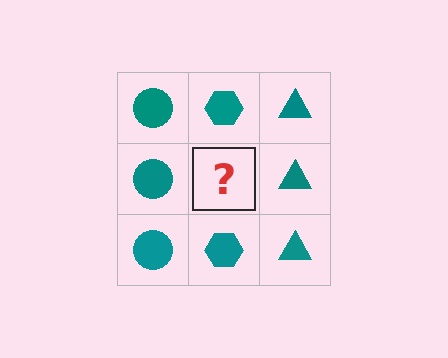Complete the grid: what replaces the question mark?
The question mark should be replaced with a teal hexagon.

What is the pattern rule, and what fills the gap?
The rule is that each column has a consistent shape. The gap should be filled with a teal hexagon.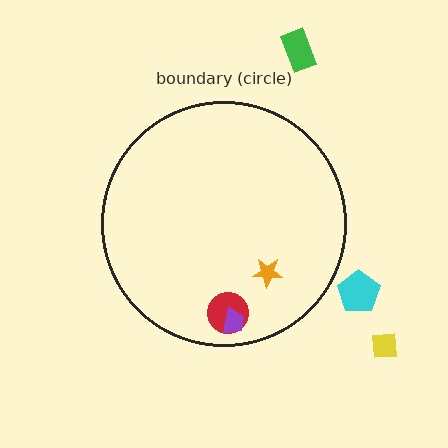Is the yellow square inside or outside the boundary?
Outside.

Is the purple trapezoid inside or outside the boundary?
Inside.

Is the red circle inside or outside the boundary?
Inside.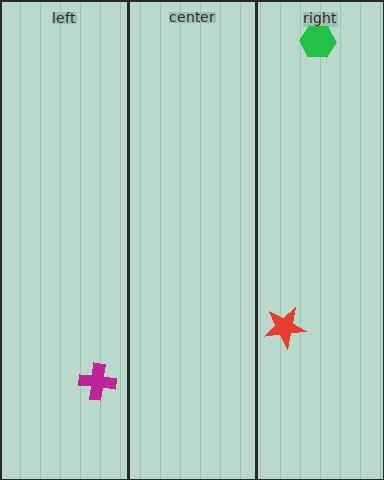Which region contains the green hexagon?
The right region.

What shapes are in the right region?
The red star, the green hexagon.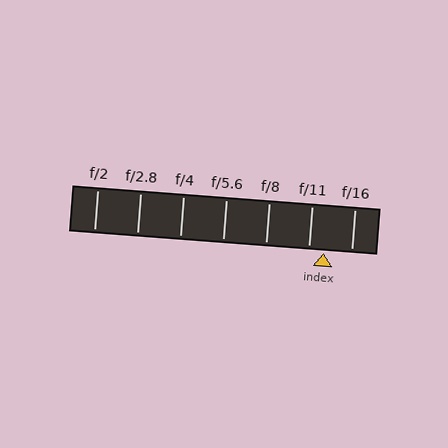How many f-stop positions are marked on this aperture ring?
There are 7 f-stop positions marked.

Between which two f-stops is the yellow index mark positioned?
The index mark is between f/11 and f/16.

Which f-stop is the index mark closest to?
The index mark is closest to f/11.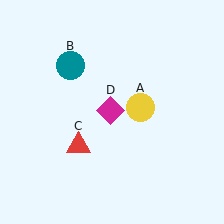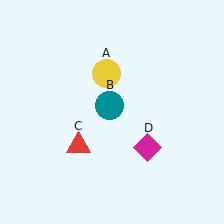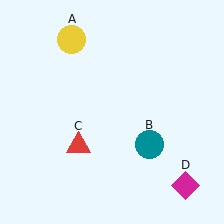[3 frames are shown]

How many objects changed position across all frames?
3 objects changed position: yellow circle (object A), teal circle (object B), magenta diamond (object D).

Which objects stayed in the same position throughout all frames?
Red triangle (object C) remained stationary.